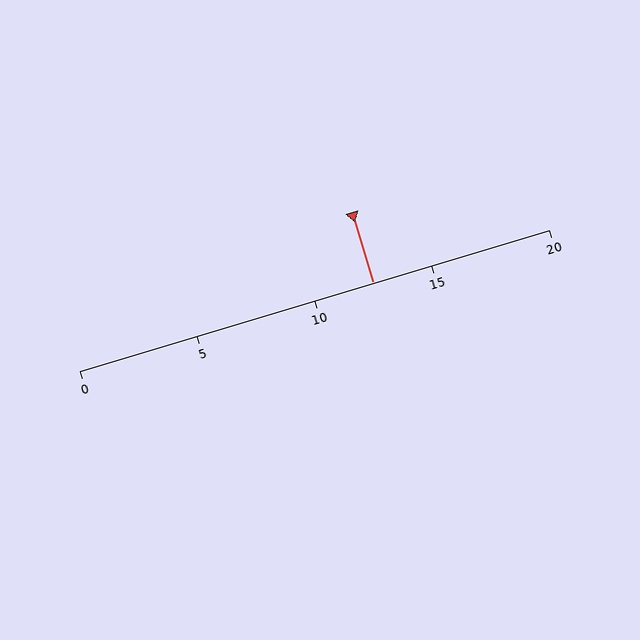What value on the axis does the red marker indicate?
The marker indicates approximately 12.5.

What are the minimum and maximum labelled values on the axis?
The axis runs from 0 to 20.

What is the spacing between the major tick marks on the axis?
The major ticks are spaced 5 apart.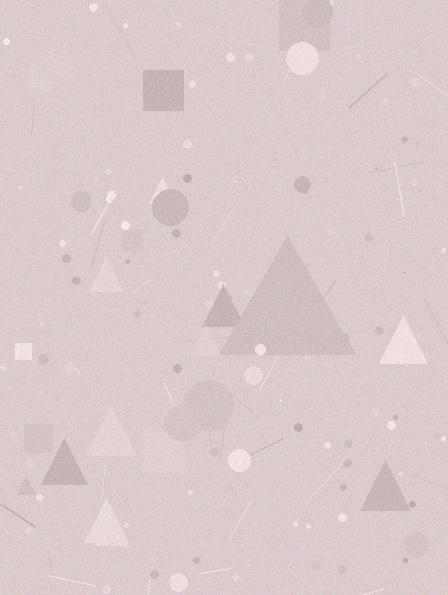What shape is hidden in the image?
A triangle is hidden in the image.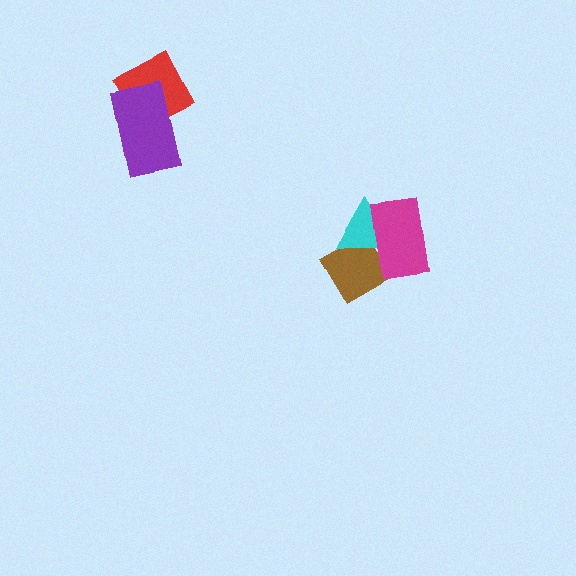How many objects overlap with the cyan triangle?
2 objects overlap with the cyan triangle.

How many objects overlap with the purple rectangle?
1 object overlaps with the purple rectangle.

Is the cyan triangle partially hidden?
Yes, it is partially covered by another shape.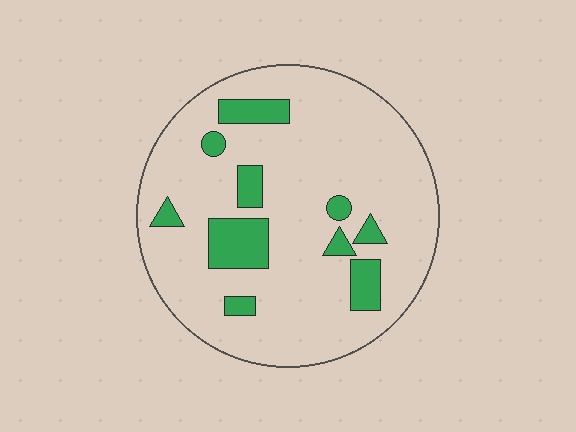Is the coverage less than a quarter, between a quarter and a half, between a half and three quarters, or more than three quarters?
Less than a quarter.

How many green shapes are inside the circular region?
10.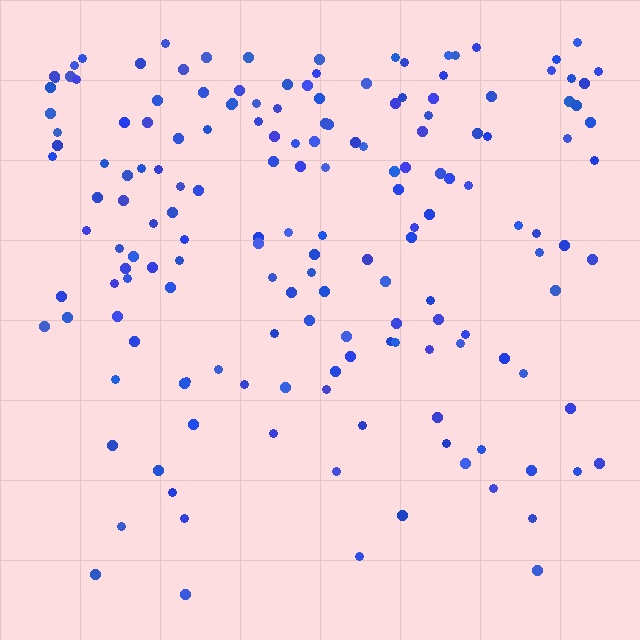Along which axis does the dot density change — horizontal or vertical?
Vertical.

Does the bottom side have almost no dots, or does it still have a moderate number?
Still a moderate number, just noticeably fewer than the top.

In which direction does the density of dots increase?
From bottom to top, with the top side densest.